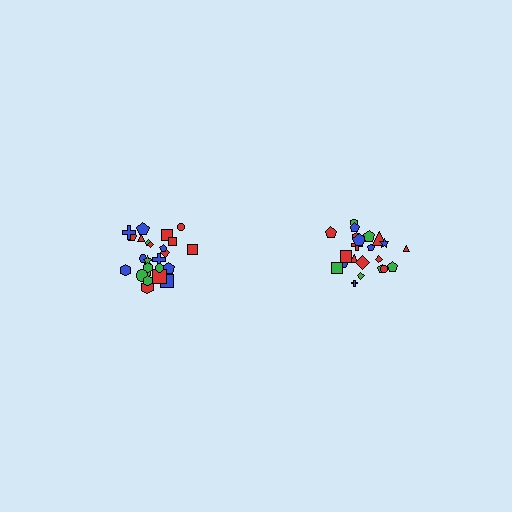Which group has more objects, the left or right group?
The left group.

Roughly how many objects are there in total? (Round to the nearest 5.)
Roughly 45 objects in total.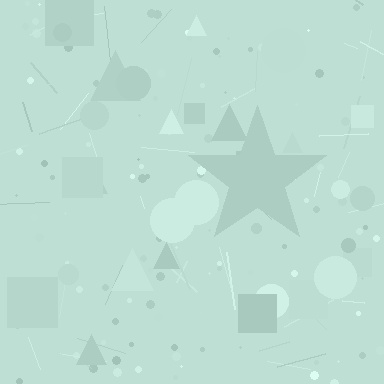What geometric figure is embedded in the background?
A star is embedded in the background.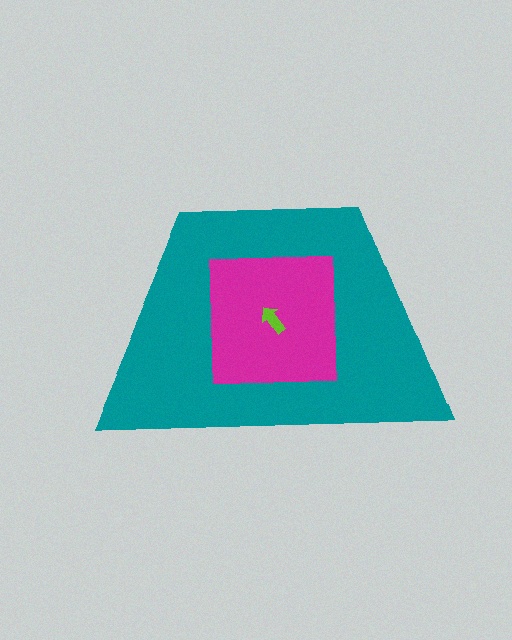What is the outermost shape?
The teal trapezoid.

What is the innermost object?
The lime arrow.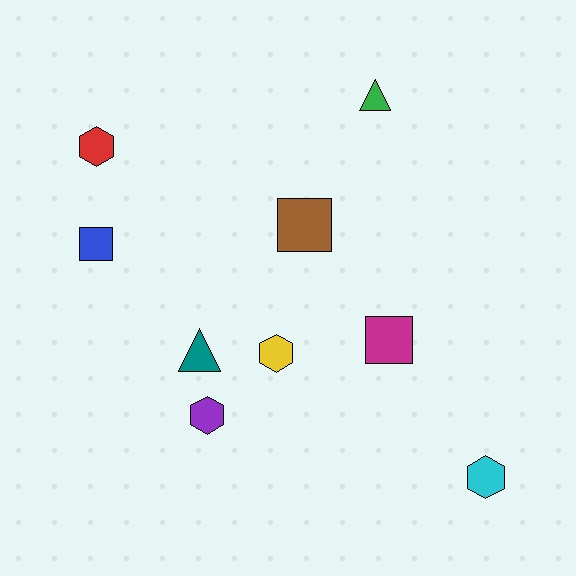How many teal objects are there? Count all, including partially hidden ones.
There is 1 teal object.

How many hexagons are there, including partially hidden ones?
There are 4 hexagons.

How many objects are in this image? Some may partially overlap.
There are 9 objects.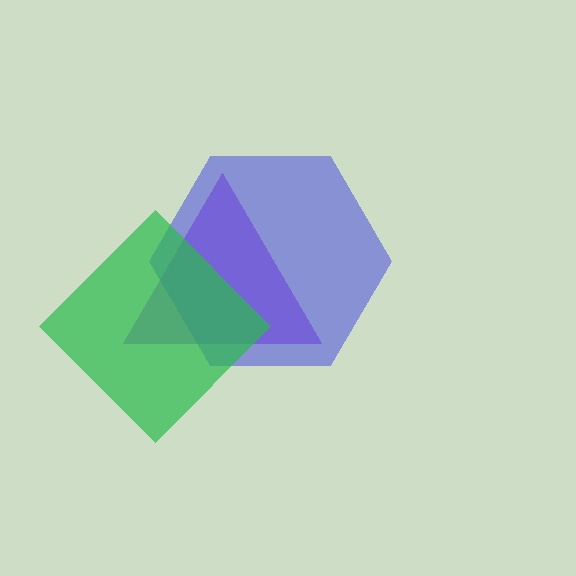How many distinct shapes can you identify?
There are 3 distinct shapes: a purple triangle, a blue hexagon, a green diamond.